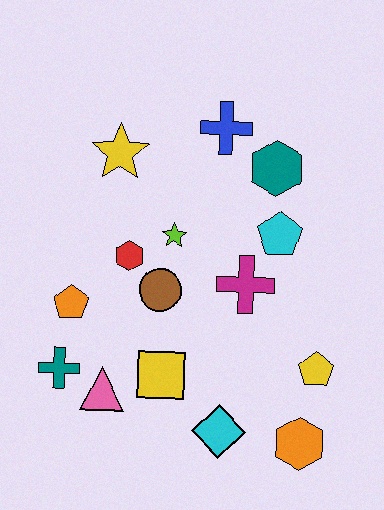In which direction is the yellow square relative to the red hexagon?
The yellow square is below the red hexagon.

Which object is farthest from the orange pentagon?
The orange hexagon is farthest from the orange pentagon.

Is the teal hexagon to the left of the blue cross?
No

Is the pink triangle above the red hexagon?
No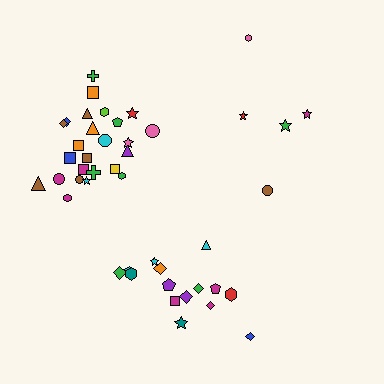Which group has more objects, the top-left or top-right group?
The top-left group.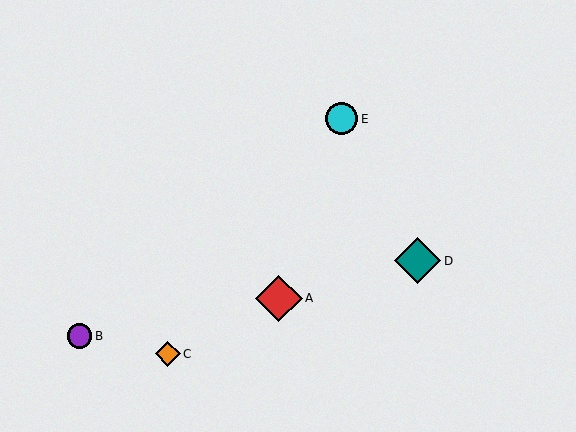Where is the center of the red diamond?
The center of the red diamond is at (279, 298).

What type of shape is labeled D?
Shape D is a teal diamond.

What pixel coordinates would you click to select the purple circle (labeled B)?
Click at (79, 336) to select the purple circle B.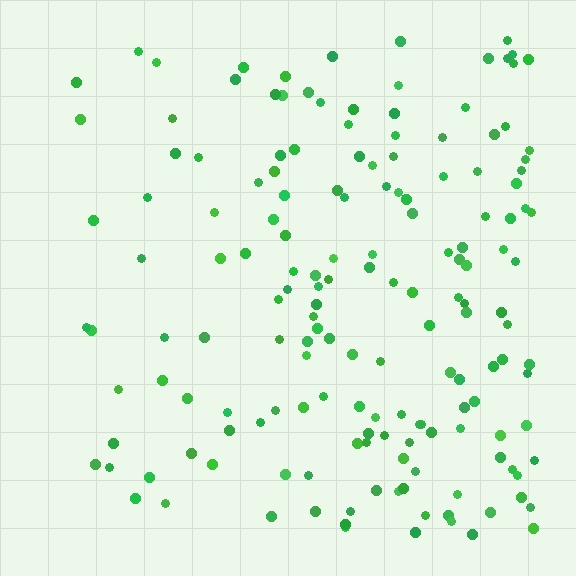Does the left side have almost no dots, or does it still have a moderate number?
Still a moderate number, just noticeably fewer than the right.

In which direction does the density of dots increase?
From left to right, with the right side densest.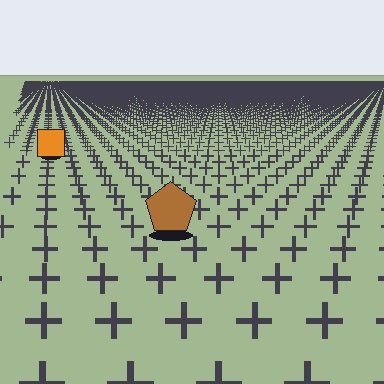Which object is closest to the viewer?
The brown pentagon is closest. The texture marks near it are larger and more spread out.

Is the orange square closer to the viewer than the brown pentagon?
No. The brown pentagon is closer — you can tell from the texture gradient: the ground texture is coarser near it.